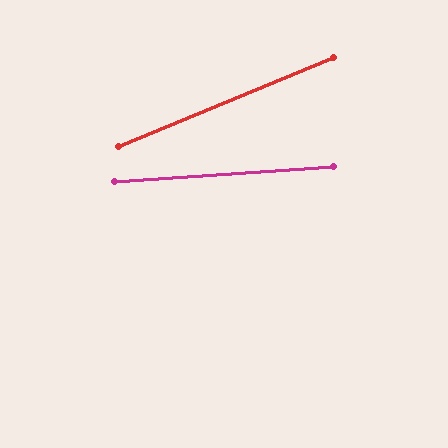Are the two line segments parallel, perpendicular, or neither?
Neither parallel nor perpendicular — they differ by about 19°.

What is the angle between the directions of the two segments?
Approximately 19 degrees.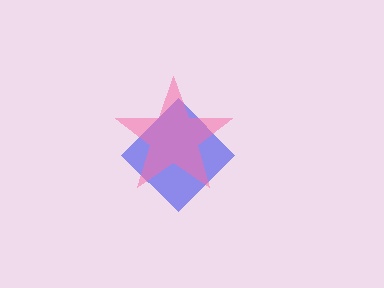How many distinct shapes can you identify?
There are 2 distinct shapes: a blue diamond, a pink star.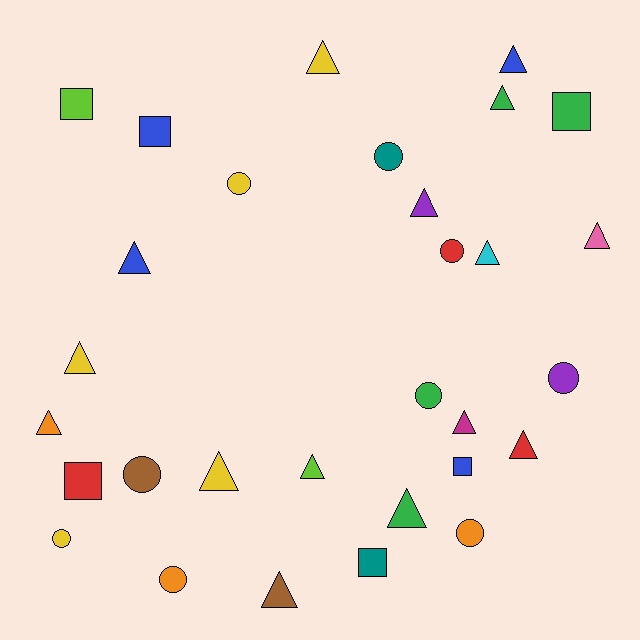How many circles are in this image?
There are 9 circles.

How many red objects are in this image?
There are 3 red objects.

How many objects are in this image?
There are 30 objects.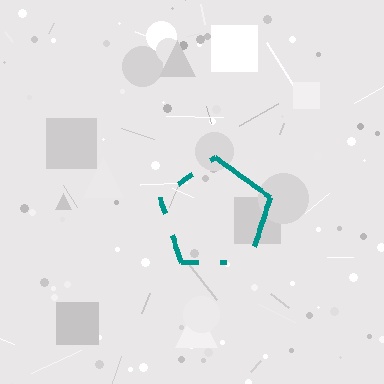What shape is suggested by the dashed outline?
The dashed outline suggests a pentagon.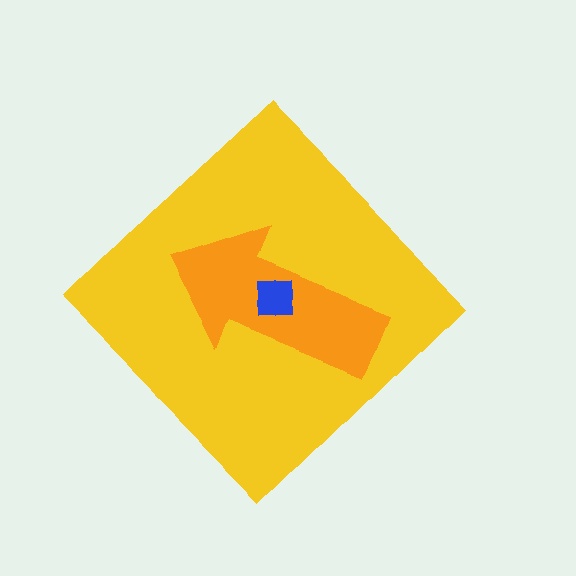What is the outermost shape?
The yellow diamond.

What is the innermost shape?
The blue square.